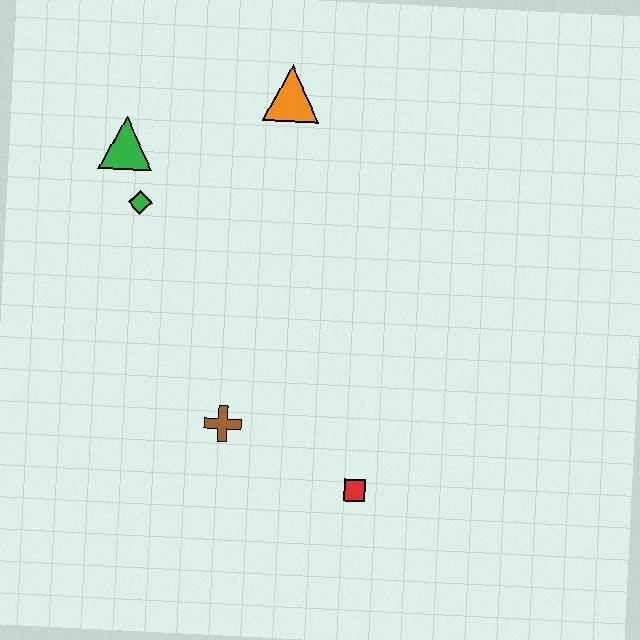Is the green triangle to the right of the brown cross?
No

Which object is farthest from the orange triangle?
The red square is farthest from the orange triangle.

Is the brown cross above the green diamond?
No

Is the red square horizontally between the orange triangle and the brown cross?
No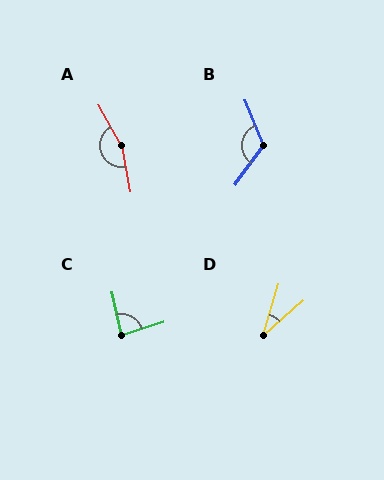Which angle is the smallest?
D, at approximately 32 degrees.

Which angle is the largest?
A, at approximately 161 degrees.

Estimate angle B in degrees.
Approximately 122 degrees.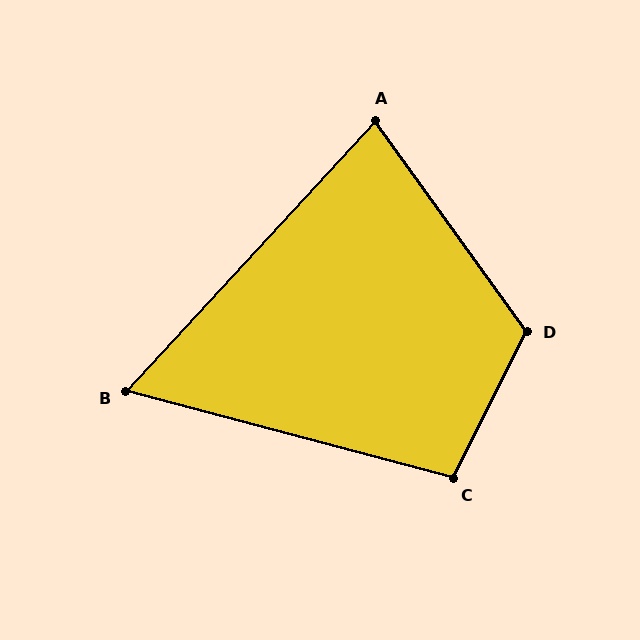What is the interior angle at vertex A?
Approximately 78 degrees (acute).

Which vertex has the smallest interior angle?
B, at approximately 62 degrees.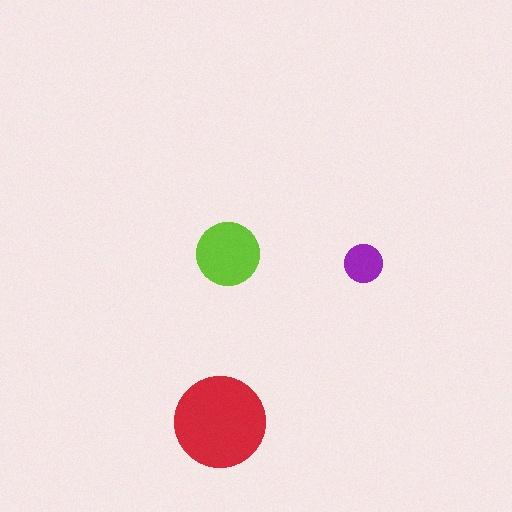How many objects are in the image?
There are 3 objects in the image.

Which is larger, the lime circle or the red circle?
The red one.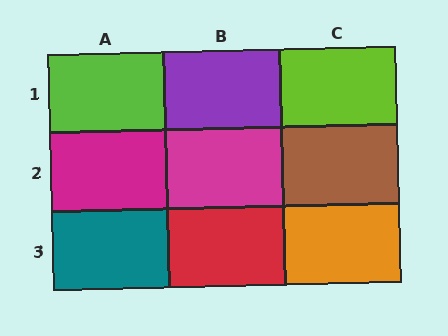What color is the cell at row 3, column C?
Orange.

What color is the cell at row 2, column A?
Magenta.